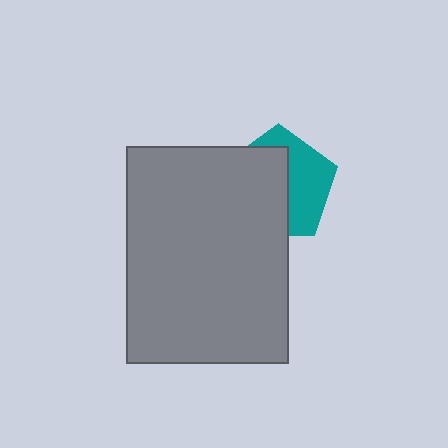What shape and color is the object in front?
The object in front is a gray rectangle.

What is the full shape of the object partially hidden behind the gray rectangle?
The partially hidden object is a teal pentagon.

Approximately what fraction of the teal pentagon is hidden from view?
Roughly 57% of the teal pentagon is hidden behind the gray rectangle.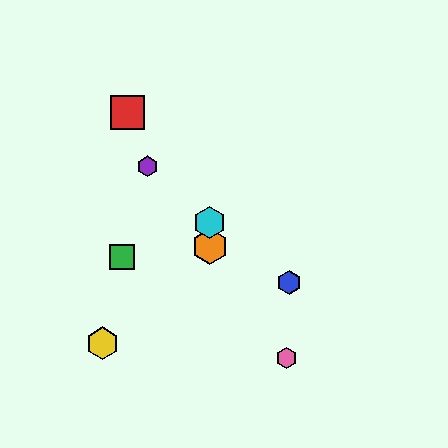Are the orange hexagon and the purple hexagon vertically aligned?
No, the orange hexagon is at x≈210 and the purple hexagon is at x≈147.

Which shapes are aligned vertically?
The orange hexagon, the cyan hexagon are aligned vertically.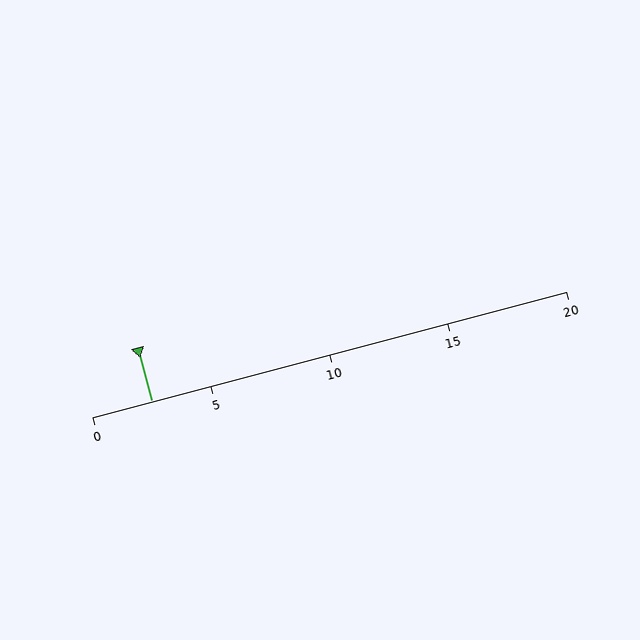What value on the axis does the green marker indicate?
The marker indicates approximately 2.5.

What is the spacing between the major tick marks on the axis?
The major ticks are spaced 5 apart.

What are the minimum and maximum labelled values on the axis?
The axis runs from 0 to 20.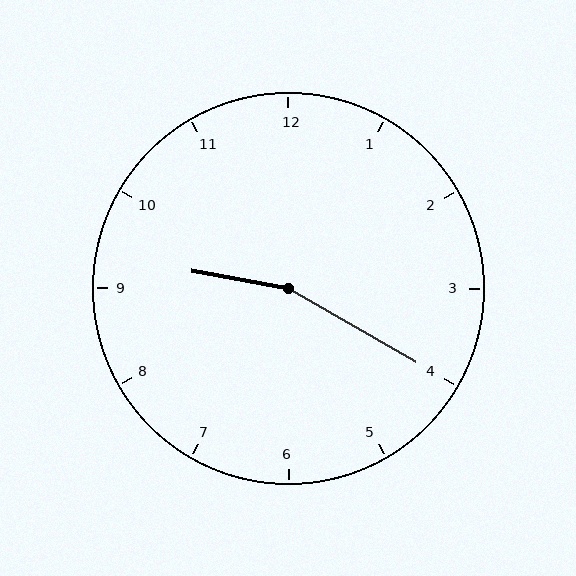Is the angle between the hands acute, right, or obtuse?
It is obtuse.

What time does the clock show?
9:20.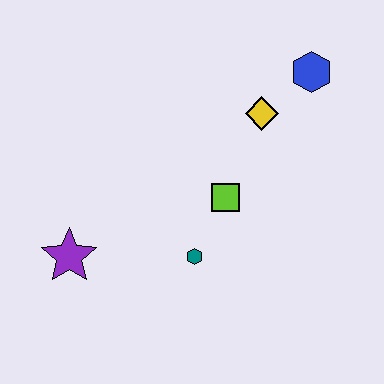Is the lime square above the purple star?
Yes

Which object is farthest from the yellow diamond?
The purple star is farthest from the yellow diamond.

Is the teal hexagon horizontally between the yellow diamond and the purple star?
Yes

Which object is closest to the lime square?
The teal hexagon is closest to the lime square.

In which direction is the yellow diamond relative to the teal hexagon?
The yellow diamond is above the teal hexagon.